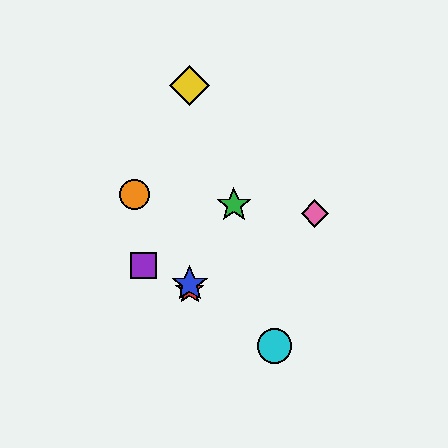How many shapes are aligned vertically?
3 shapes (the red star, the blue star, the yellow diamond) are aligned vertically.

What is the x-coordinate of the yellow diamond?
The yellow diamond is at x≈190.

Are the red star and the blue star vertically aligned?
Yes, both are at x≈190.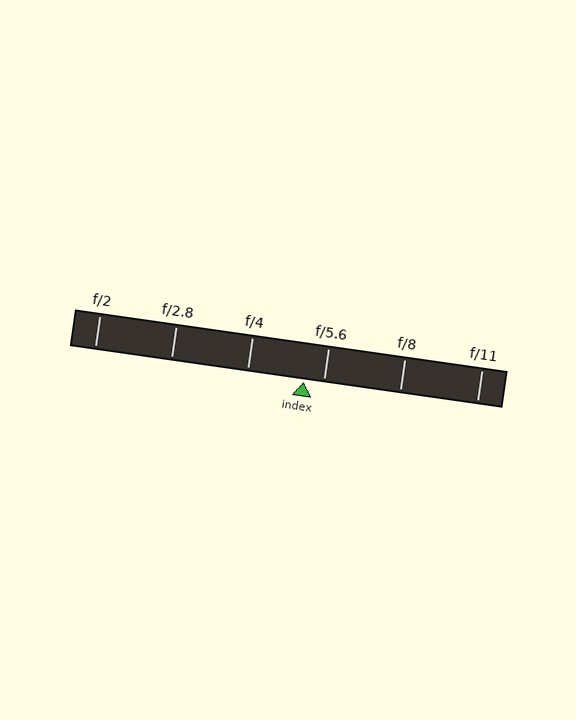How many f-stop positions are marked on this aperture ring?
There are 6 f-stop positions marked.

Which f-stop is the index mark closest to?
The index mark is closest to f/5.6.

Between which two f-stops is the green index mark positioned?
The index mark is between f/4 and f/5.6.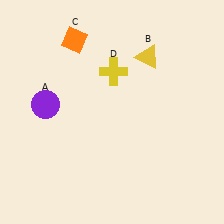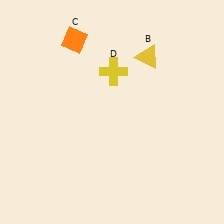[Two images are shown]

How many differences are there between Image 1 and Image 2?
There is 1 difference between the two images.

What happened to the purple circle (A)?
The purple circle (A) was removed in Image 2. It was in the top-left area of Image 1.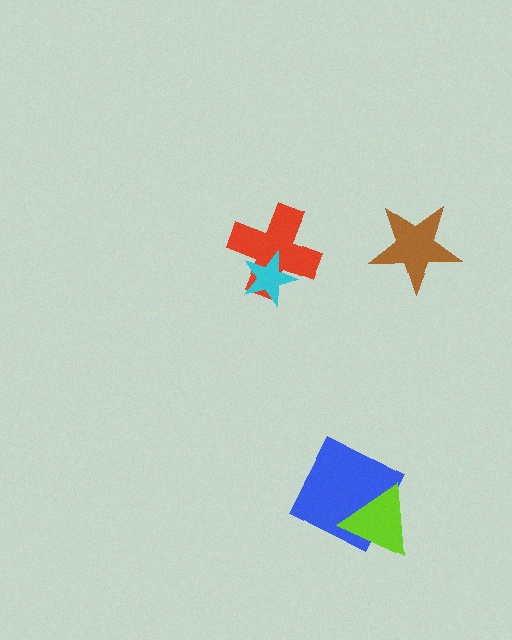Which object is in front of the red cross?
The cyan star is in front of the red cross.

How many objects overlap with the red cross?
1 object overlaps with the red cross.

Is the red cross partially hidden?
Yes, it is partially covered by another shape.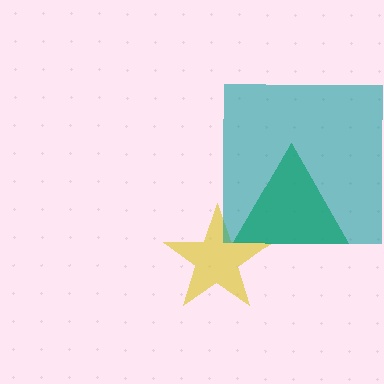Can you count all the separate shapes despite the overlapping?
Yes, there are 3 separate shapes.